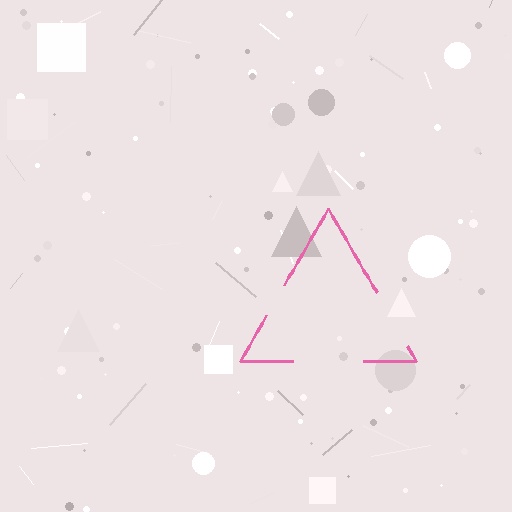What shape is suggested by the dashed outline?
The dashed outline suggests a triangle.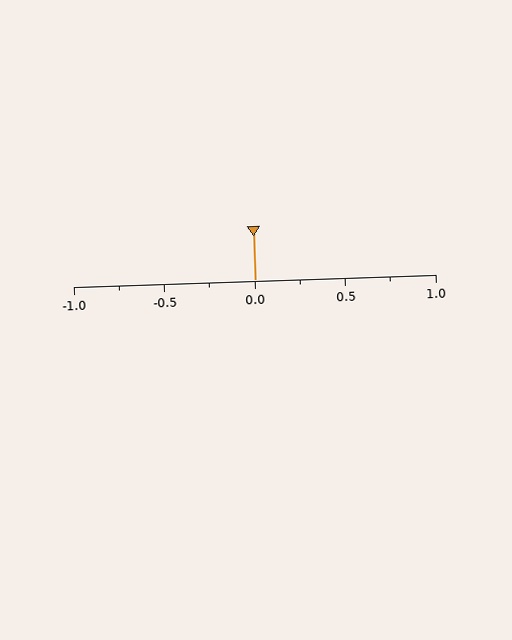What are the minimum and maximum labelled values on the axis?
The axis runs from -1.0 to 1.0.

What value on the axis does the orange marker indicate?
The marker indicates approximately 0.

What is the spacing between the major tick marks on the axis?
The major ticks are spaced 0.5 apart.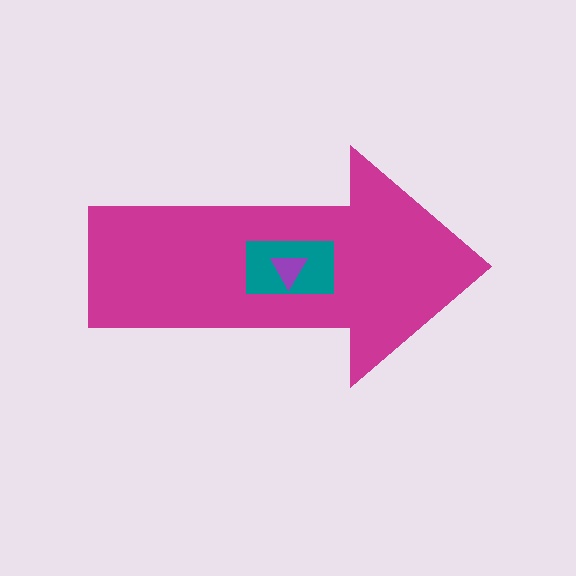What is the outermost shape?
The magenta arrow.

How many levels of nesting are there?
3.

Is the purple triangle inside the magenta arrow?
Yes.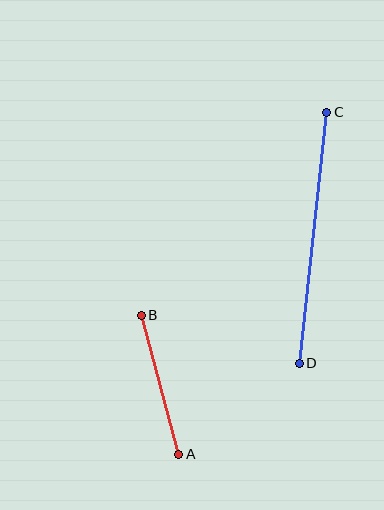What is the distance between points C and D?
The distance is approximately 252 pixels.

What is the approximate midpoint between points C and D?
The midpoint is at approximately (313, 238) pixels.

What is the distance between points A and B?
The distance is approximately 144 pixels.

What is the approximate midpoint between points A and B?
The midpoint is at approximately (160, 385) pixels.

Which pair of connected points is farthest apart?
Points C and D are farthest apart.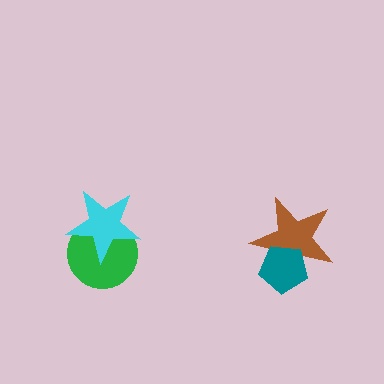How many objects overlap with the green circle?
1 object overlaps with the green circle.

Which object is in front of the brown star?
The teal pentagon is in front of the brown star.